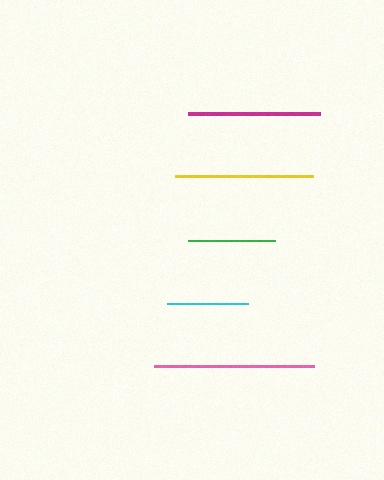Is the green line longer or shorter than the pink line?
The pink line is longer than the green line.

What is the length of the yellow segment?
The yellow segment is approximately 138 pixels long.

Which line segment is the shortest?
The cyan line is the shortest at approximately 81 pixels.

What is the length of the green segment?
The green segment is approximately 86 pixels long.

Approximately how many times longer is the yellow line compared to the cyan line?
The yellow line is approximately 1.7 times the length of the cyan line.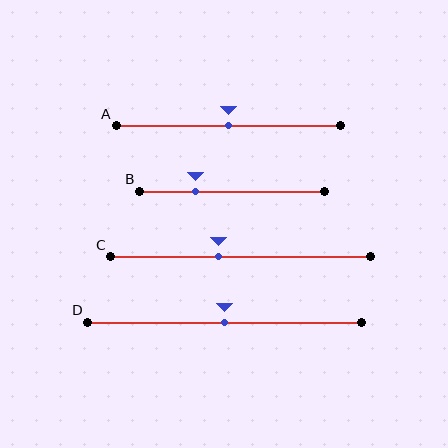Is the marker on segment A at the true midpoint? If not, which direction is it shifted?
Yes, the marker on segment A is at the true midpoint.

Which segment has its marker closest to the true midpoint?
Segment A has its marker closest to the true midpoint.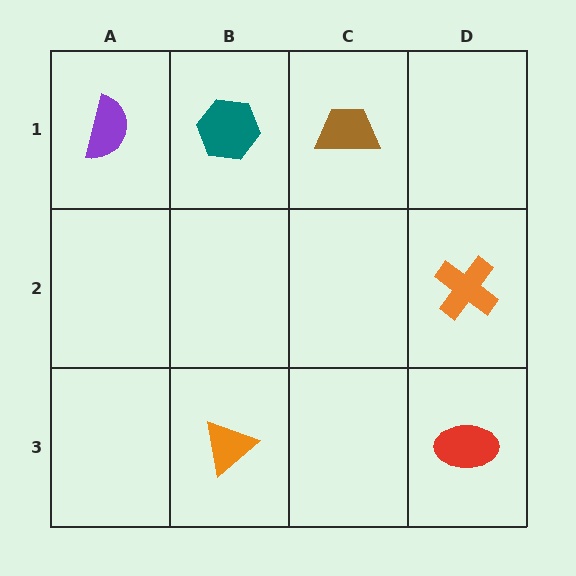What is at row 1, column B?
A teal hexagon.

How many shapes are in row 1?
3 shapes.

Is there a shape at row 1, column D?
No, that cell is empty.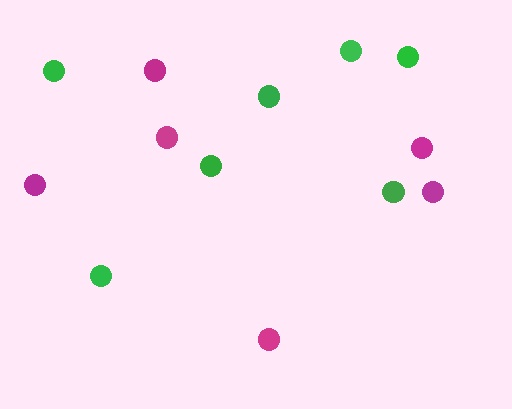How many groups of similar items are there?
There are 2 groups: one group of magenta circles (6) and one group of green circles (7).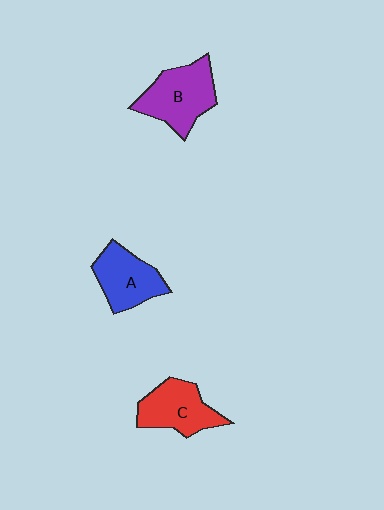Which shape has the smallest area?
Shape A (blue).